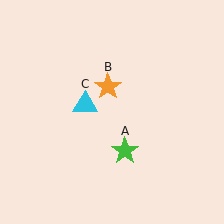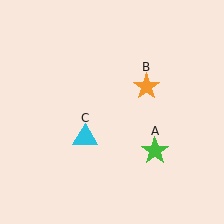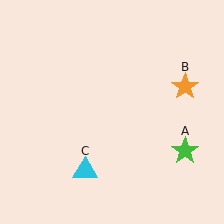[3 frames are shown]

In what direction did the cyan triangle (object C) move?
The cyan triangle (object C) moved down.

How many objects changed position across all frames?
3 objects changed position: green star (object A), orange star (object B), cyan triangle (object C).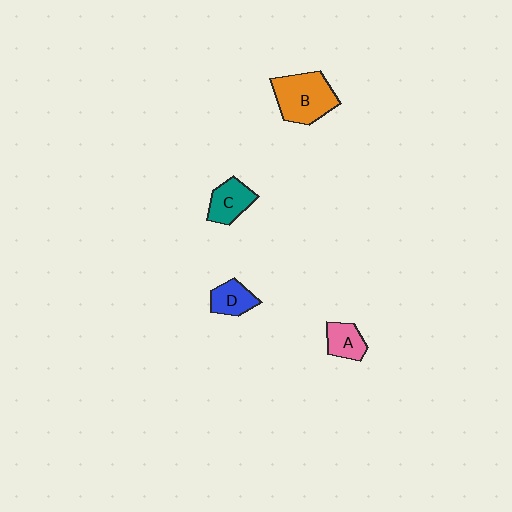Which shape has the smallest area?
Shape A (pink).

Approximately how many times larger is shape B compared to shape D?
Approximately 2.0 times.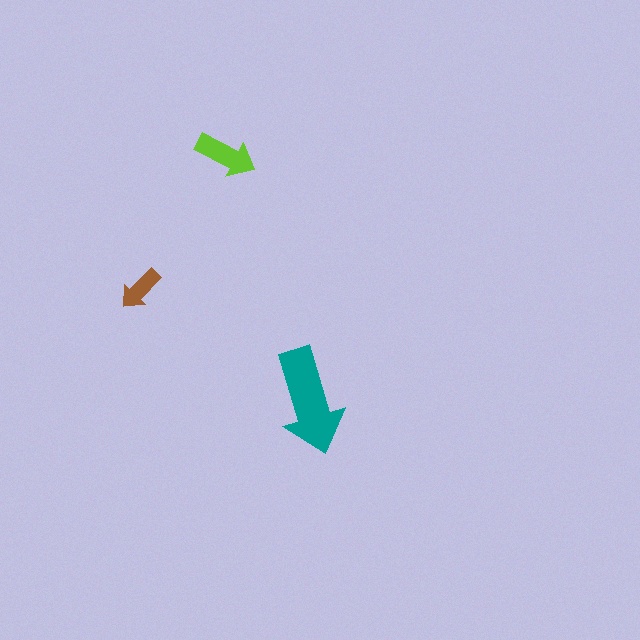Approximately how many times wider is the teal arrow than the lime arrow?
About 1.5 times wider.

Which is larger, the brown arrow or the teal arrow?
The teal one.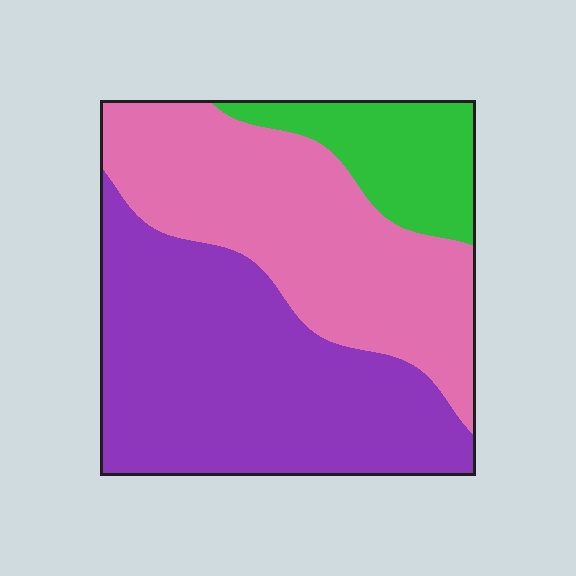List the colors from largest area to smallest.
From largest to smallest: purple, pink, green.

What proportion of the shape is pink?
Pink covers around 40% of the shape.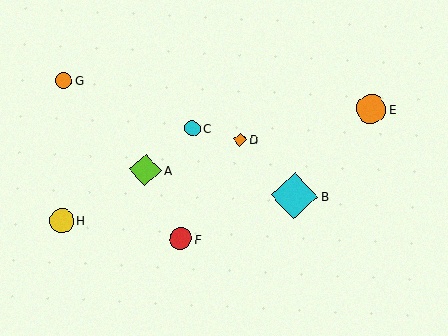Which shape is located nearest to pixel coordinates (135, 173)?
The lime diamond (labeled A) at (145, 170) is nearest to that location.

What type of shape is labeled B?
Shape B is a cyan diamond.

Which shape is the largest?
The cyan diamond (labeled B) is the largest.